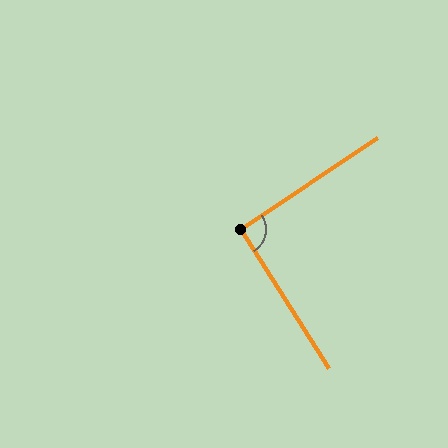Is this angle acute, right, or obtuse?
It is approximately a right angle.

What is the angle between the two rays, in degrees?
Approximately 92 degrees.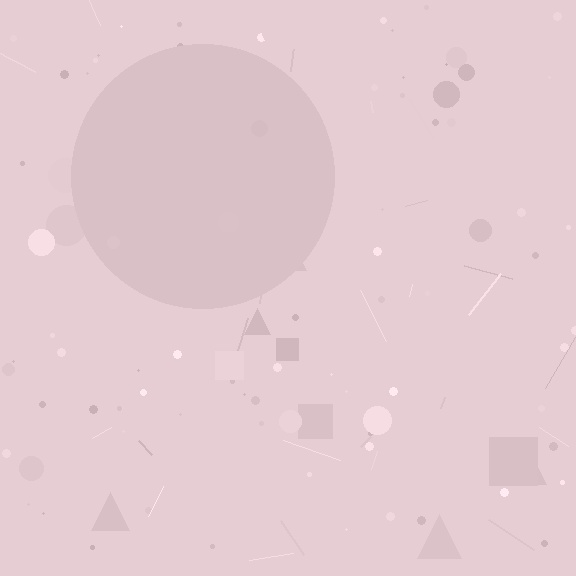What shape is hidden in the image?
A circle is hidden in the image.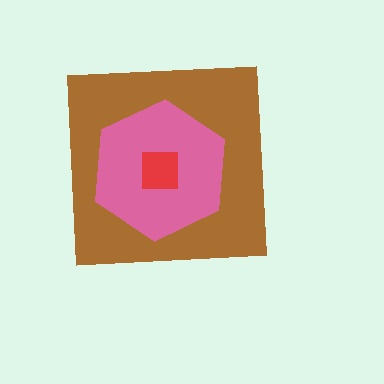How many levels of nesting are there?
3.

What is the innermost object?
The red square.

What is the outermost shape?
The brown square.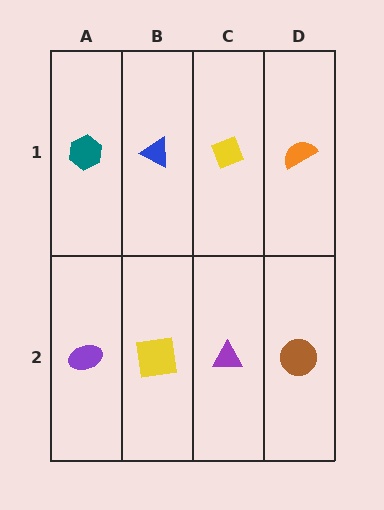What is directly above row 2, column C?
A yellow diamond.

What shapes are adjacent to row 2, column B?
A blue triangle (row 1, column B), a purple ellipse (row 2, column A), a purple triangle (row 2, column C).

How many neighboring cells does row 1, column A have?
2.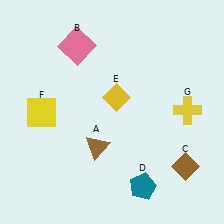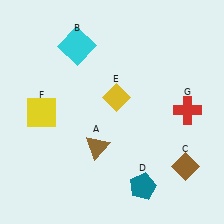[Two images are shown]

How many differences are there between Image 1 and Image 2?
There are 2 differences between the two images.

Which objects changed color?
B changed from pink to cyan. G changed from yellow to red.